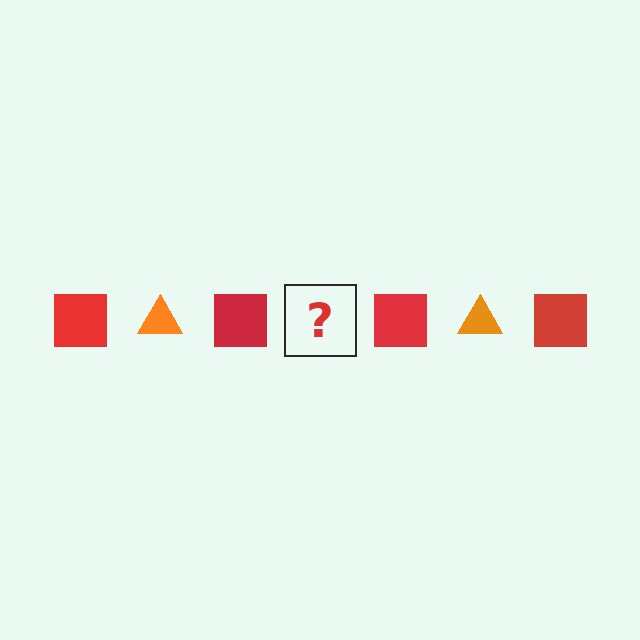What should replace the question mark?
The question mark should be replaced with an orange triangle.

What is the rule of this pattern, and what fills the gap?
The rule is that the pattern alternates between red square and orange triangle. The gap should be filled with an orange triangle.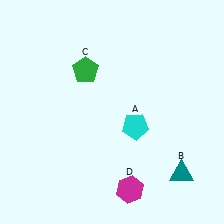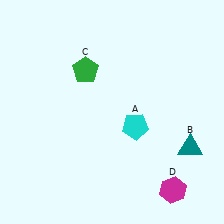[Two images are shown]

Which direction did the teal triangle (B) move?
The teal triangle (B) moved up.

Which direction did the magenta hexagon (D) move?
The magenta hexagon (D) moved right.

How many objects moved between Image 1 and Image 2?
2 objects moved between the two images.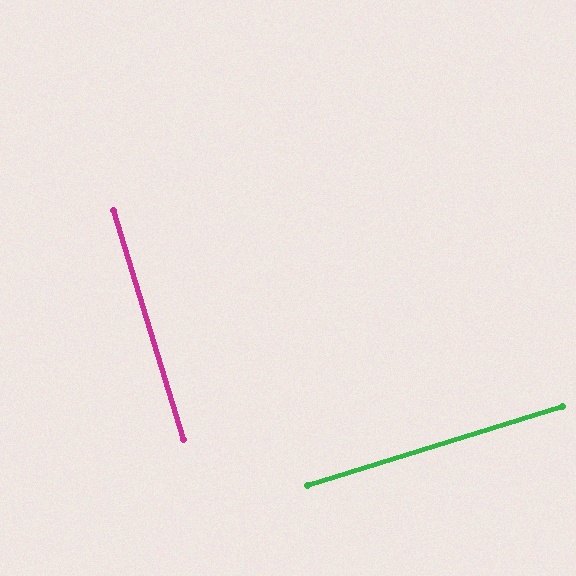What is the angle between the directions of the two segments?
Approximately 90 degrees.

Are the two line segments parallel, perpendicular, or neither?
Perpendicular — they meet at approximately 90°.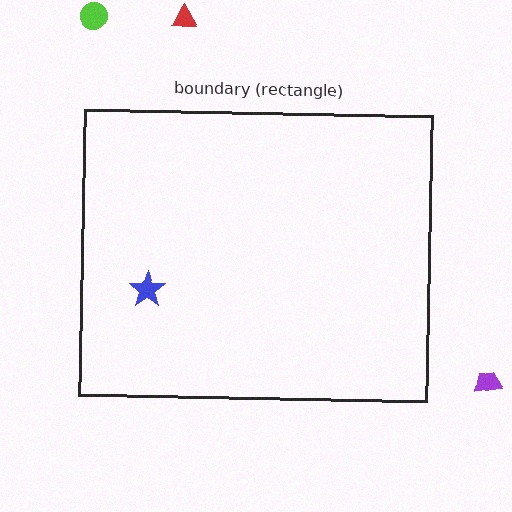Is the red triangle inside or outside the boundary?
Outside.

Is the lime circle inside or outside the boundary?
Outside.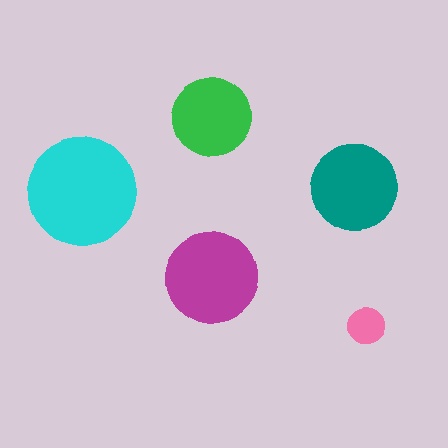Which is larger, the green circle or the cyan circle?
The cyan one.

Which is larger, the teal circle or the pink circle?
The teal one.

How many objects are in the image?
There are 5 objects in the image.